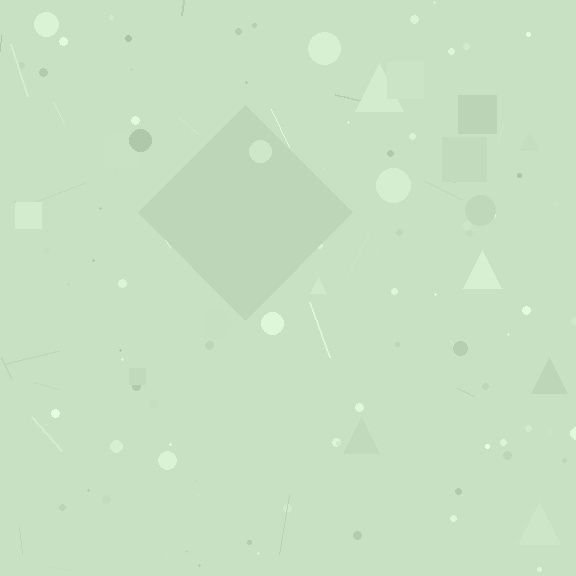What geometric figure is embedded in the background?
A diamond is embedded in the background.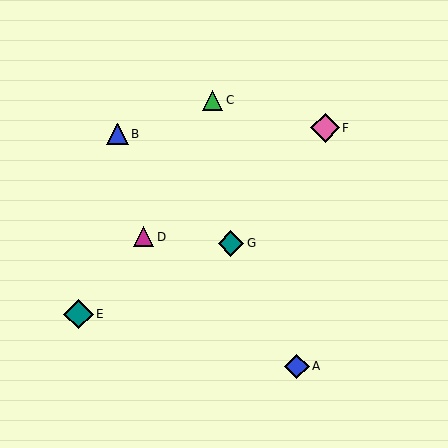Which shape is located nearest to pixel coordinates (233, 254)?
The teal diamond (labeled G) at (231, 243) is nearest to that location.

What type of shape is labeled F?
Shape F is a pink diamond.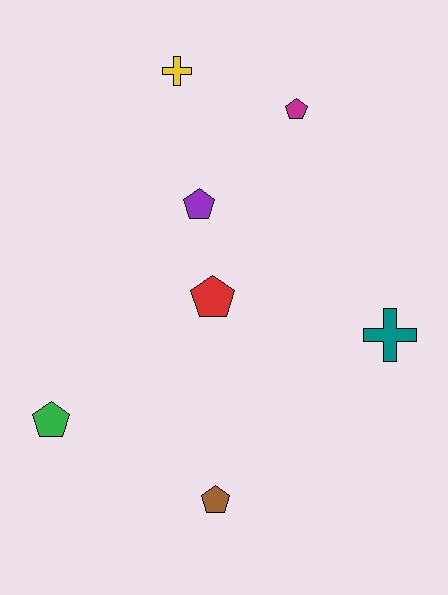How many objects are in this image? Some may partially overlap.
There are 7 objects.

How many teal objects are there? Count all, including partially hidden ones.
There is 1 teal object.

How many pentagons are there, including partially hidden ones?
There are 5 pentagons.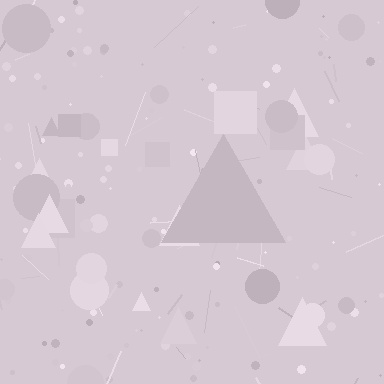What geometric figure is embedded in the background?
A triangle is embedded in the background.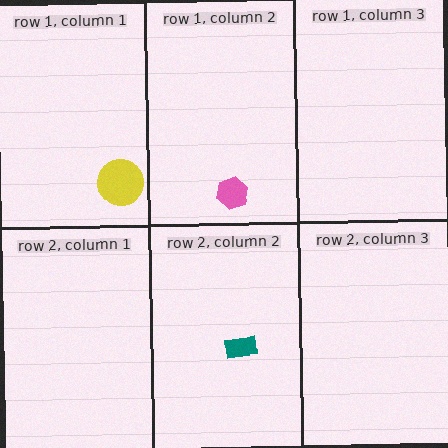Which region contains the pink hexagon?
The row 1, column 2 region.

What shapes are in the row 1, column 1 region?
The yellow circle.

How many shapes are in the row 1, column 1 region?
1.